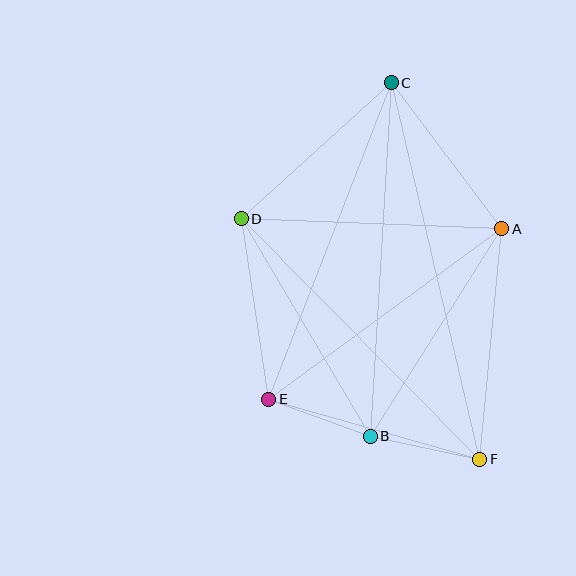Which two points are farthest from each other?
Points C and F are farthest from each other.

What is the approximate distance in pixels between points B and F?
The distance between B and F is approximately 112 pixels.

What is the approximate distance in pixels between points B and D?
The distance between B and D is approximately 253 pixels.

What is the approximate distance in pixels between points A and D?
The distance between A and D is approximately 261 pixels.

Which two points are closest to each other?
Points B and E are closest to each other.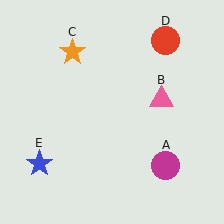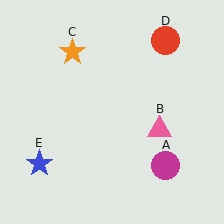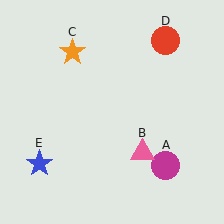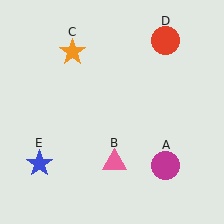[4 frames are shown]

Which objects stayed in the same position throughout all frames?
Magenta circle (object A) and orange star (object C) and red circle (object D) and blue star (object E) remained stationary.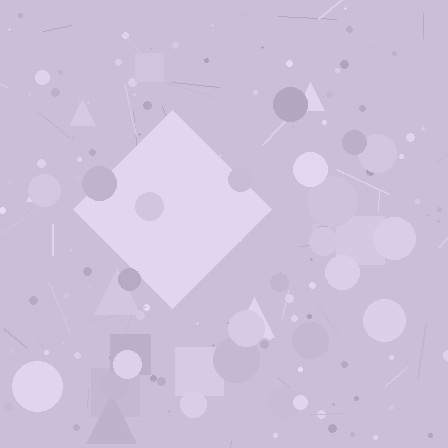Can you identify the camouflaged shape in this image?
The camouflaged shape is a diamond.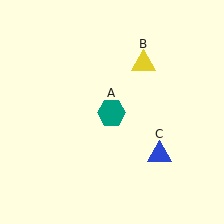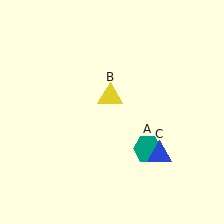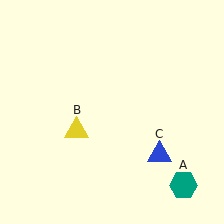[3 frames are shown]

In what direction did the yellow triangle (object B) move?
The yellow triangle (object B) moved down and to the left.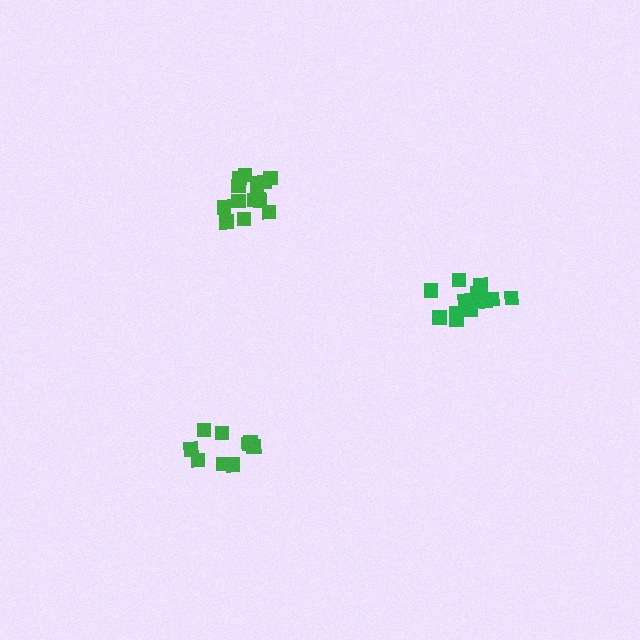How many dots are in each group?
Group 1: 14 dots, Group 2: 10 dots, Group 3: 14 dots (38 total).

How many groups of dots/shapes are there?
There are 3 groups.